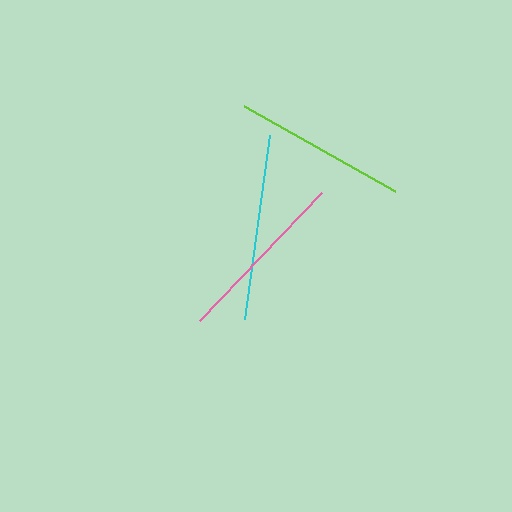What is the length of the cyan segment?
The cyan segment is approximately 185 pixels long.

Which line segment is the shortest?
The lime line is the shortest at approximately 173 pixels.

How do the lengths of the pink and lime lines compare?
The pink and lime lines are approximately the same length.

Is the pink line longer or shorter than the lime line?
The pink line is longer than the lime line.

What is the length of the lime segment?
The lime segment is approximately 173 pixels long.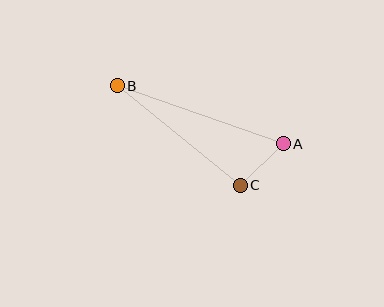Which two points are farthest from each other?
Points A and B are farthest from each other.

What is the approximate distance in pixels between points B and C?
The distance between B and C is approximately 158 pixels.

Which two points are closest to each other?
Points A and C are closest to each other.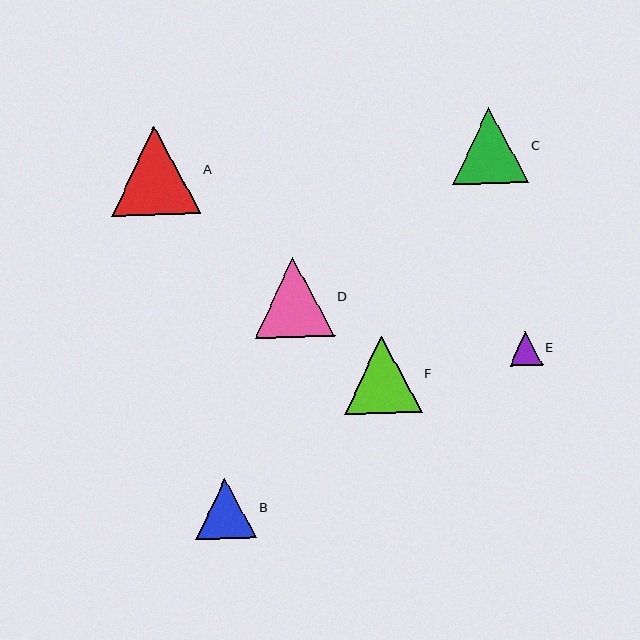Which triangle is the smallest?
Triangle E is the smallest with a size of approximately 33 pixels.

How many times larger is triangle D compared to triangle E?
Triangle D is approximately 2.4 times the size of triangle E.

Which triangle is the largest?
Triangle A is the largest with a size of approximately 89 pixels.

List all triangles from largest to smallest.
From largest to smallest: A, D, F, C, B, E.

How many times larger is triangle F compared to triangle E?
Triangle F is approximately 2.3 times the size of triangle E.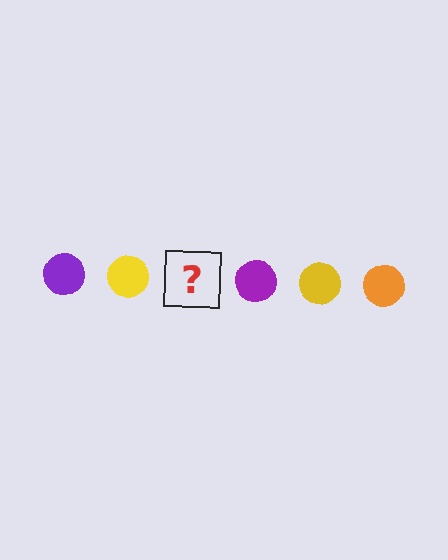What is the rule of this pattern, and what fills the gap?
The rule is that the pattern cycles through purple, yellow, orange circles. The gap should be filled with an orange circle.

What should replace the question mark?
The question mark should be replaced with an orange circle.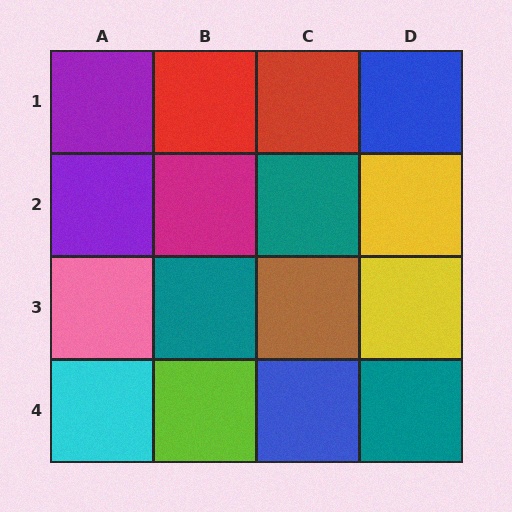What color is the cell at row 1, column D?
Blue.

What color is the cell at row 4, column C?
Blue.